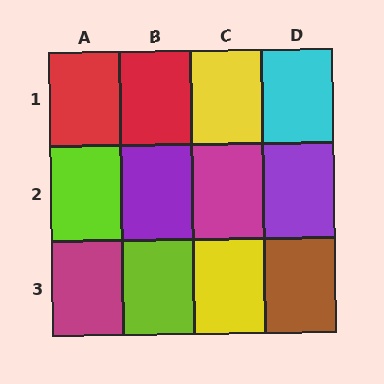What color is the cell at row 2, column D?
Purple.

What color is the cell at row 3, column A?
Magenta.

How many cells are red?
2 cells are red.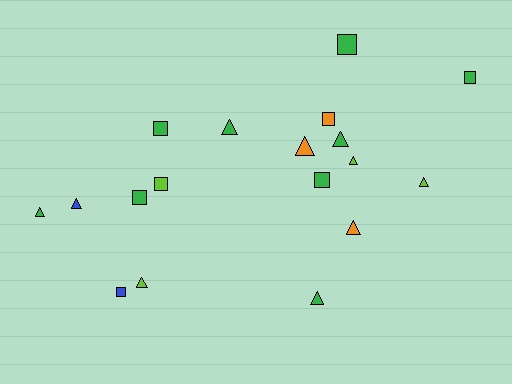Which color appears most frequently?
Green, with 9 objects.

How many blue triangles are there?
There is 1 blue triangle.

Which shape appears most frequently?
Triangle, with 10 objects.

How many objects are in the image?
There are 18 objects.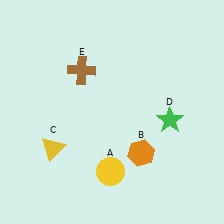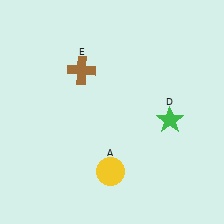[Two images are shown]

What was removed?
The orange hexagon (B), the yellow triangle (C) were removed in Image 2.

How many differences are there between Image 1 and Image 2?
There are 2 differences between the two images.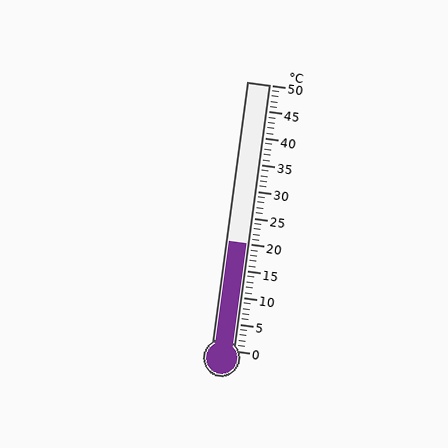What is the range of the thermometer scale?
The thermometer scale ranges from 0°C to 50°C.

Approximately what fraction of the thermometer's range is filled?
The thermometer is filled to approximately 40% of its range.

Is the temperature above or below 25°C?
The temperature is below 25°C.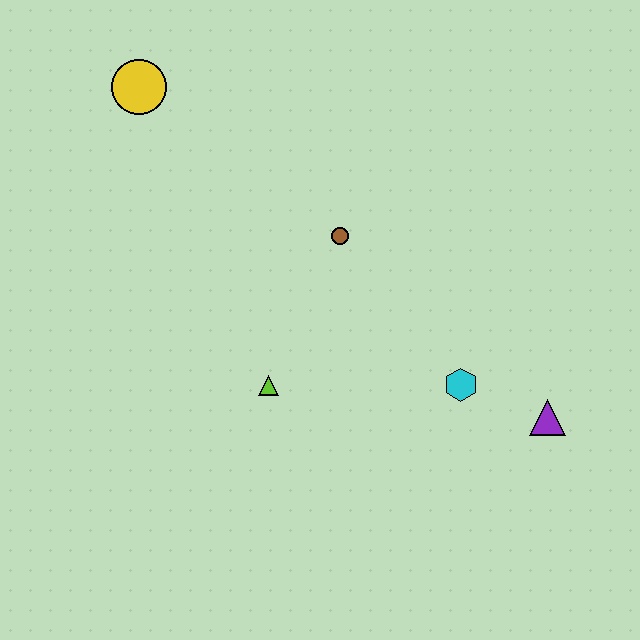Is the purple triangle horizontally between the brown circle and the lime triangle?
No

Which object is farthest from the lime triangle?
The yellow circle is farthest from the lime triangle.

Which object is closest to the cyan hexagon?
The purple triangle is closest to the cyan hexagon.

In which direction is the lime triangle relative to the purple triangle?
The lime triangle is to the left of the purple triangle.